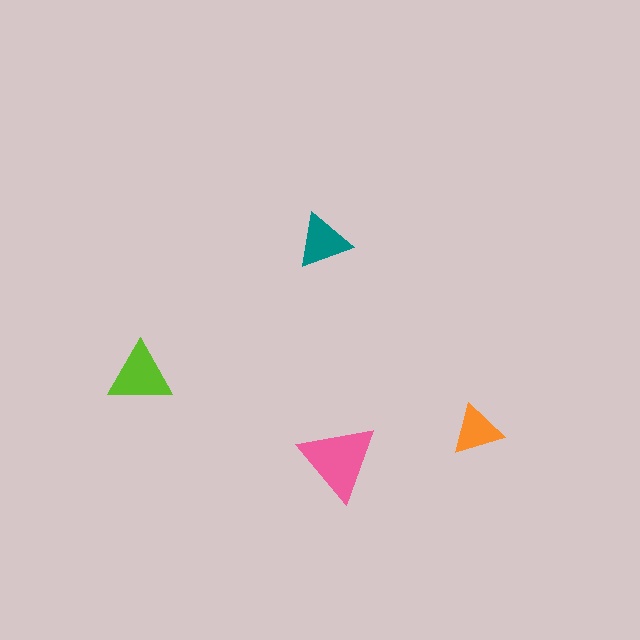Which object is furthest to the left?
The lime triangle is leftmost.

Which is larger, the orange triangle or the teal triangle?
The teal one.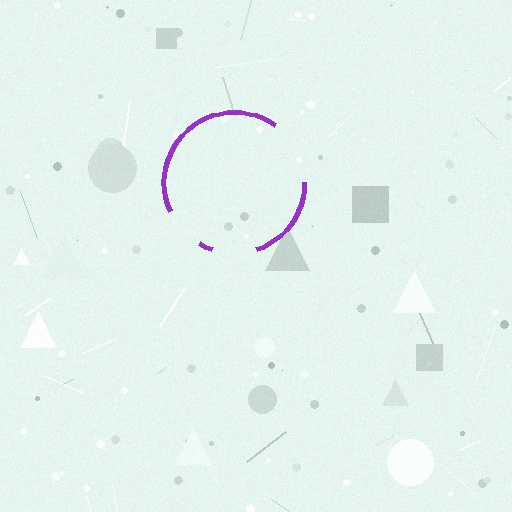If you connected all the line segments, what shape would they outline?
They would outline a circle.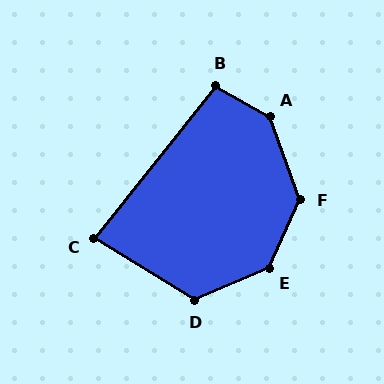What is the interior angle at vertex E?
Approximately 138 degrees (obtuse).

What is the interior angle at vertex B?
Approximately 99 degrees (obtuse).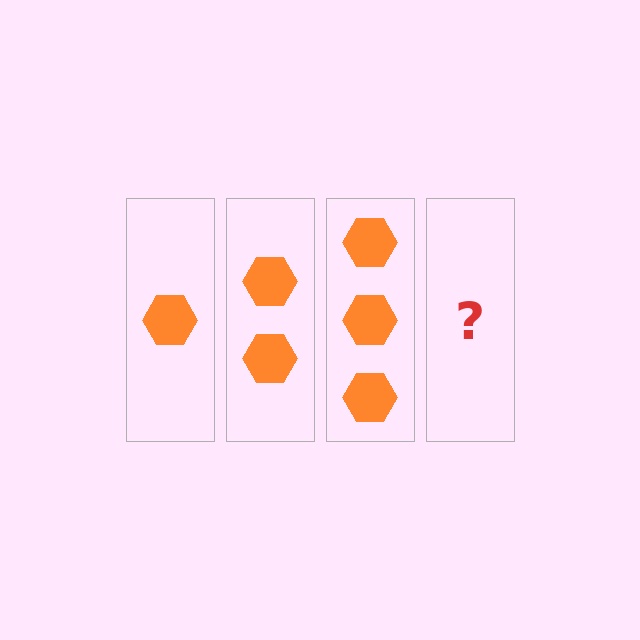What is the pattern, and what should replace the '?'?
The pattern is that each step adds one more hexagon. The '?' should be 4 hexagons.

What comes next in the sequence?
The next element should be 4 hexagons.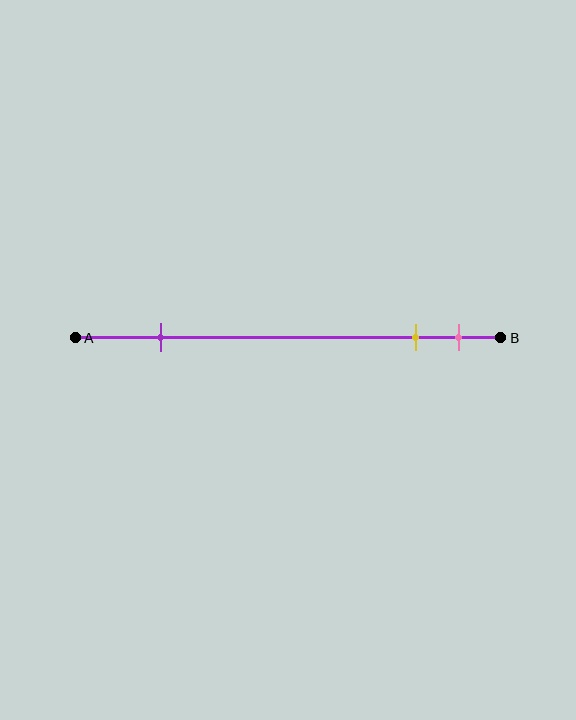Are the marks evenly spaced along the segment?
No, the marks are not evenly spaced.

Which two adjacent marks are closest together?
The yellow and pink marks are the closest adjacent pair.